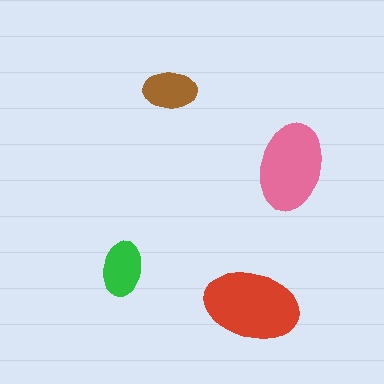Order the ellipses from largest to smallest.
the red one, the pink one, the green one, the brown one.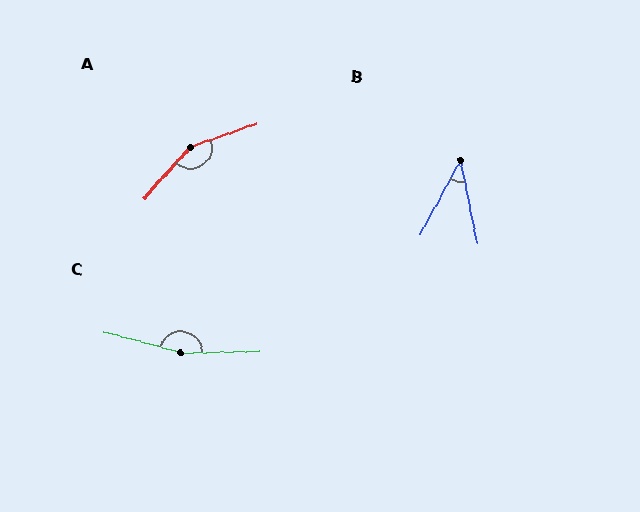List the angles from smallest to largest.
B (40°), A (151°), C (164°).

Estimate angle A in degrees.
Approximately 151 degrees.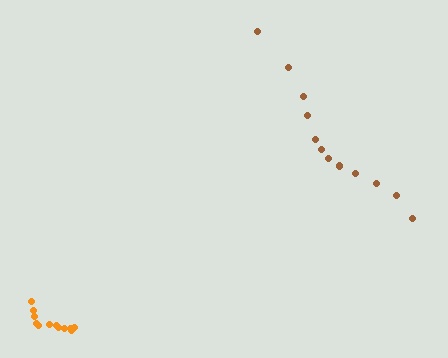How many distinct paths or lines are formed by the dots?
There are 2 distinct paths.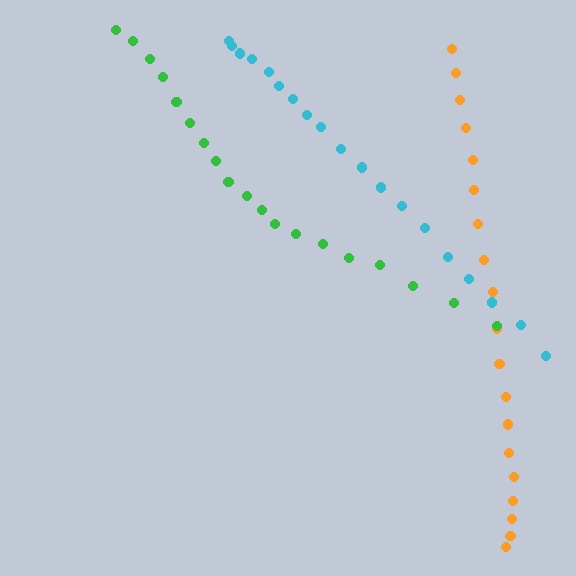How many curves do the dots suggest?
There are 3 distinct paths.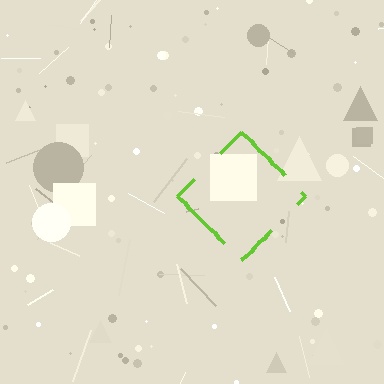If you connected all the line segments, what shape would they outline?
They would outline a diamond.